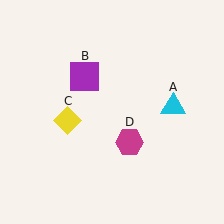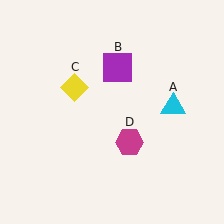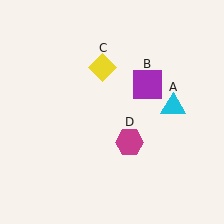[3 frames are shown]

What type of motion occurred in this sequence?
The purple square (object B), yellow diamond (object C) rotated clockwise around the center of the scene.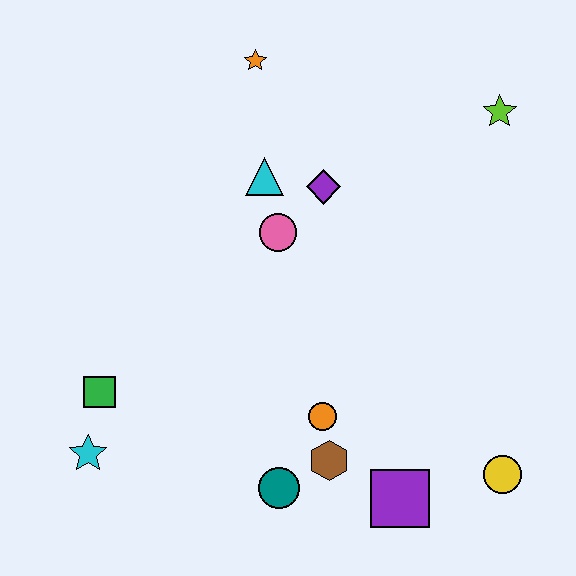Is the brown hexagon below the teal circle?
No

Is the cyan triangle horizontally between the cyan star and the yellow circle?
Yes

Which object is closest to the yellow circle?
The purple square is closest to the yellow circle.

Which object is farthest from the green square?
The lime star is farthest from the green square.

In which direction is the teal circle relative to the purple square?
The teal circle is to the left of the purple square.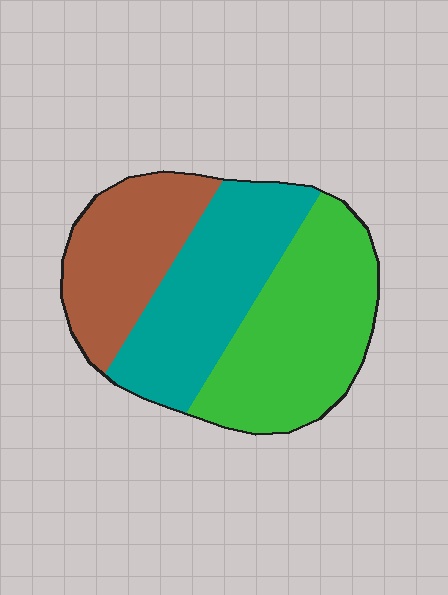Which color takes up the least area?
Brown, at roughly 25%.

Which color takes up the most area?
Green, at roughly 40%.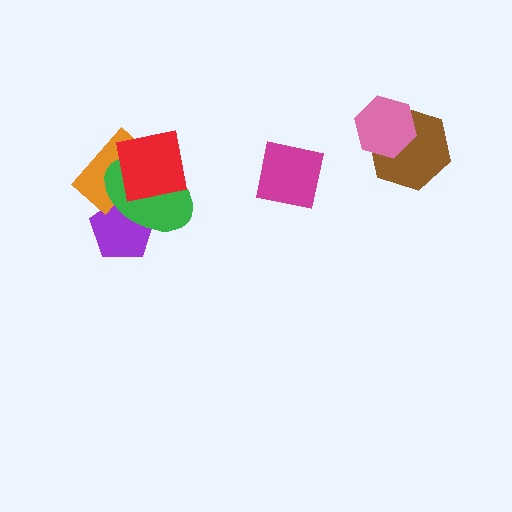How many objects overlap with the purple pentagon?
2 objects overlap with the purple pentagon.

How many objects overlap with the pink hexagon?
1 object overlaps with the pink hexagon.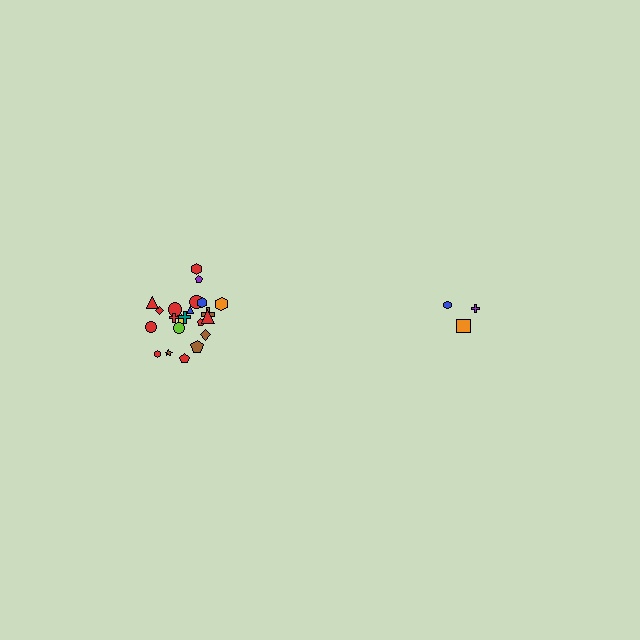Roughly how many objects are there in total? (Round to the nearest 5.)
Roughly 25 objects in total.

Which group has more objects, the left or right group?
The left group.